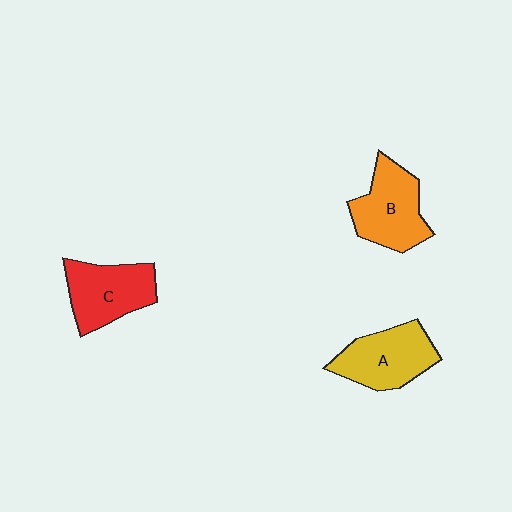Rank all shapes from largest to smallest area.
From largest to smallest: B (orange), A (yellow), C (red).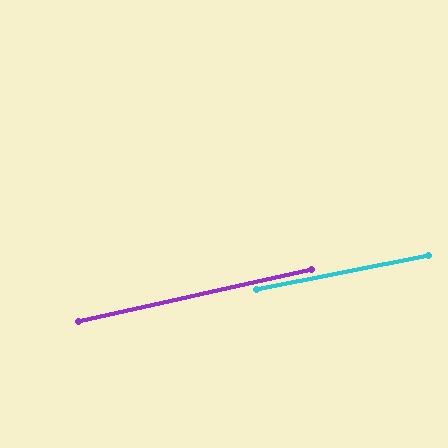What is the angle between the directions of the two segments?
Approximately 1 degree.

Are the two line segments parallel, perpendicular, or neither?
Parallel — their directions differ by only 1.4°.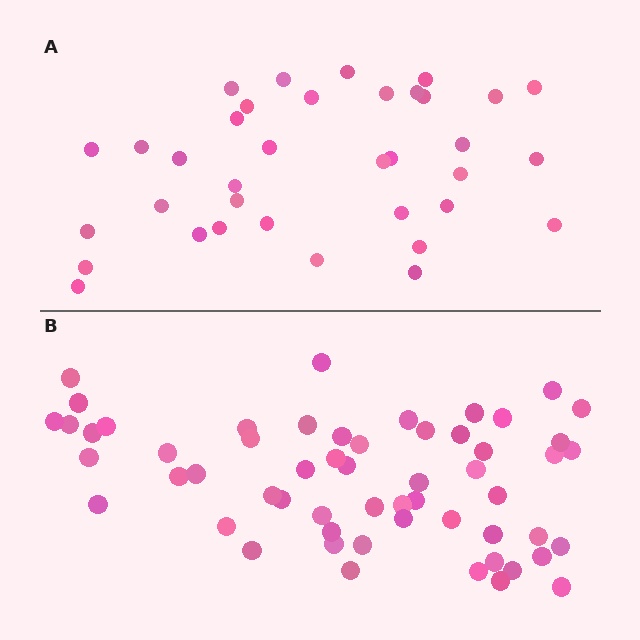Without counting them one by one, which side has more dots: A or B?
Region B (the bottom region) has more dots.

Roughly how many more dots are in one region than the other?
Region B has approximately 20 more dots than region A.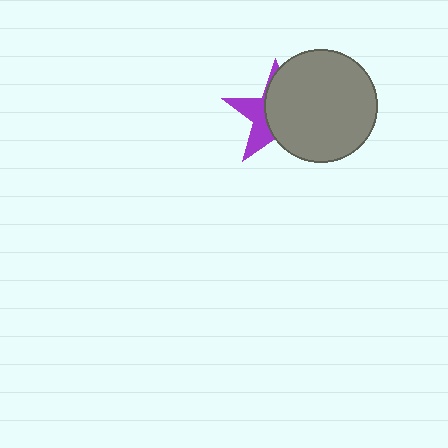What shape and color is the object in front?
The object in front is a gray circle.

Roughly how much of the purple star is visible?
A small part of it is visible (roughly 37%).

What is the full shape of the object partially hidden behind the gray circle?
The partially hidden object is a purple star.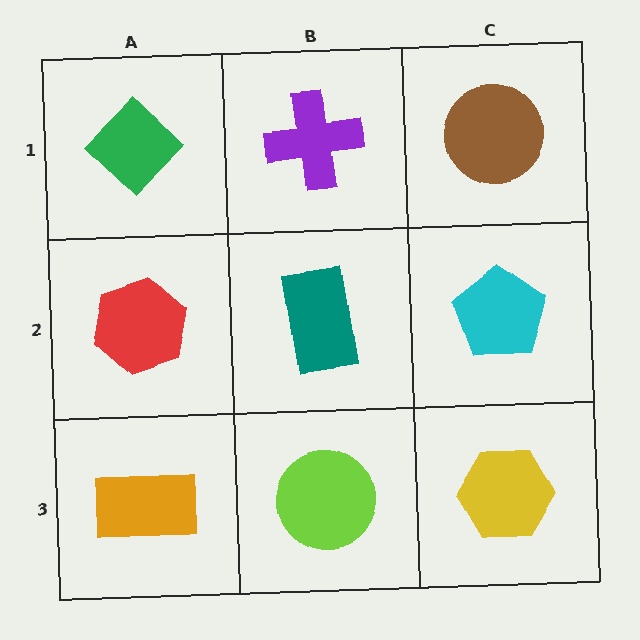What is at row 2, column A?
A red hexagon.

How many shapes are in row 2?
3 shapes.